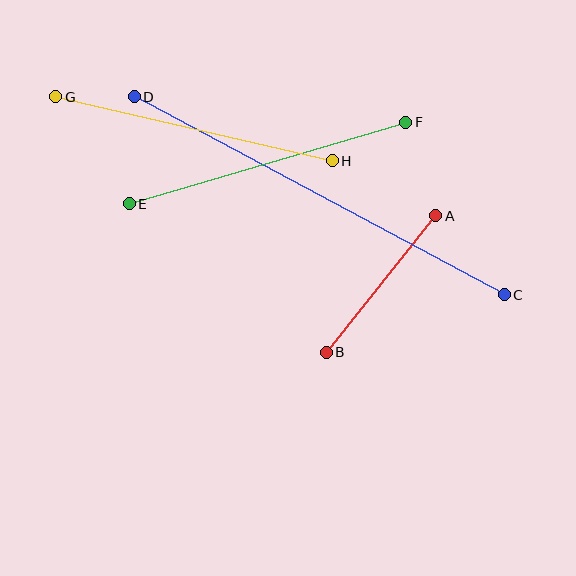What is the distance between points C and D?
The distance is approximately 420 pixels.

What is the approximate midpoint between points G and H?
The midpoint is at approximately (194, 129) pixels.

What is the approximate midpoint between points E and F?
The midpoint is at approximately (268, 163) pixels.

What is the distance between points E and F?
The distance is approximately 288 pixels.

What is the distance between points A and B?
The distance is approximately 175 pixels.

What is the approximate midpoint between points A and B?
The midpoint is at approximately (381, 284) pixels.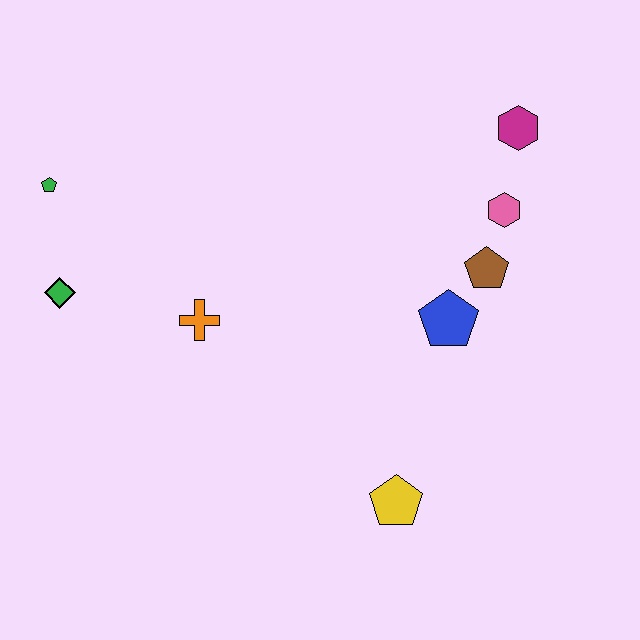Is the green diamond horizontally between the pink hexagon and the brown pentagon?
No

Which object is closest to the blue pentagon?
The brown pentagon is closest to the blue pentagon.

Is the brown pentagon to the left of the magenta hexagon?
Yes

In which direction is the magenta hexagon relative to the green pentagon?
The magenta hexagon is to the right of the green pentagon.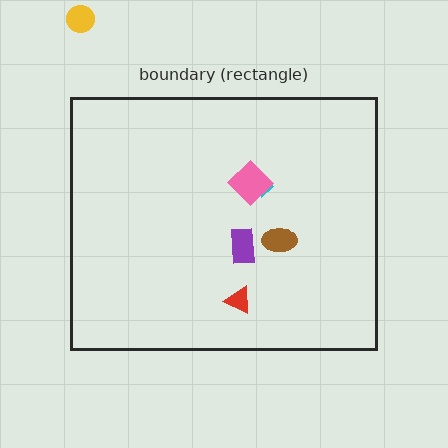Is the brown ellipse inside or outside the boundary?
Inside.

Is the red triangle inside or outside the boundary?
Inside.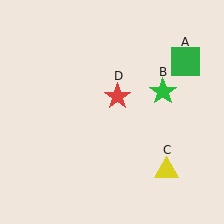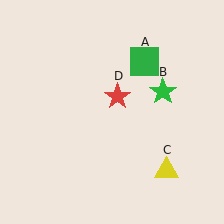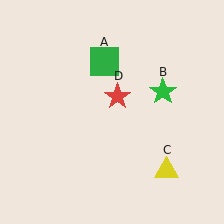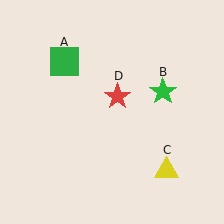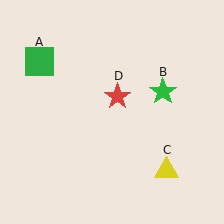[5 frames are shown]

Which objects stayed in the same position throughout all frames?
Green star (object B) and yellow triangle (object C) and red star (object D) remained stationary.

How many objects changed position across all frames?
1 object changed position: green square (object A).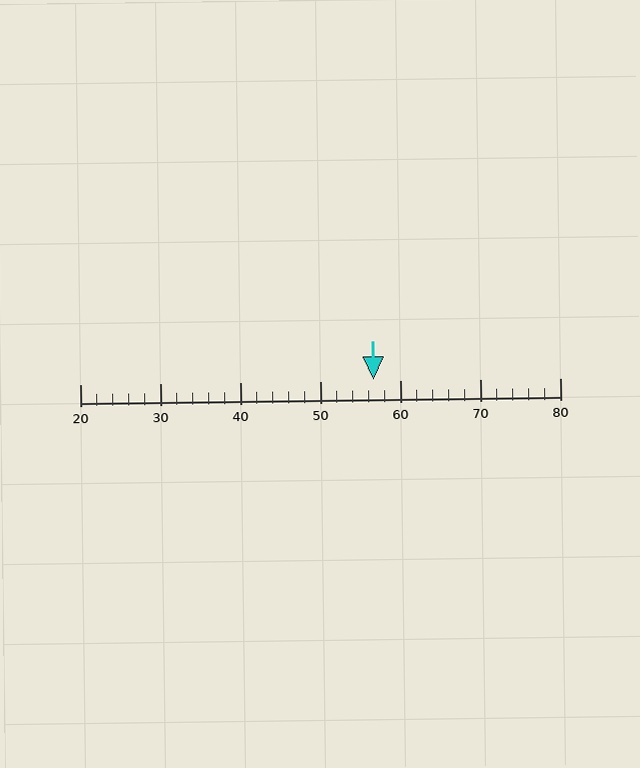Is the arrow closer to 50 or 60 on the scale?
The arrow is closer to 60.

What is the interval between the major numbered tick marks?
The major tick marks are spaced 10 units apart.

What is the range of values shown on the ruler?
The ruler shows values from 20 to 80.